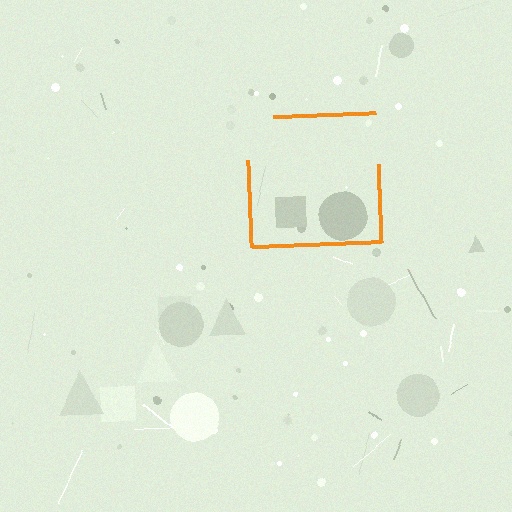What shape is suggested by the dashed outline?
The dashed outline suggests a square.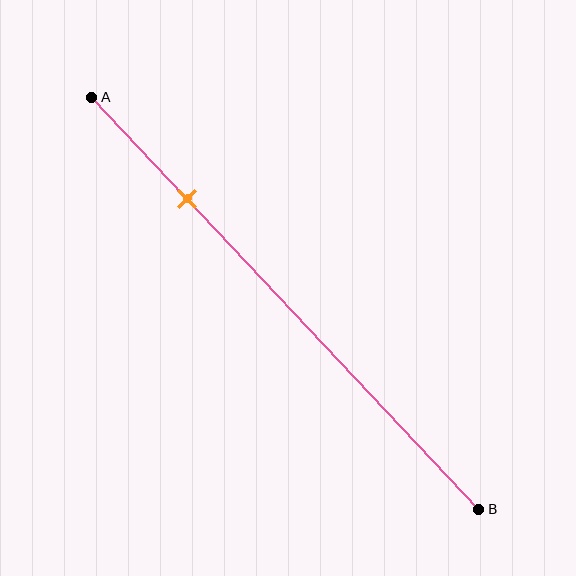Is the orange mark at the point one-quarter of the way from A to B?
Yes, the mark is approximately at the one-quarter point.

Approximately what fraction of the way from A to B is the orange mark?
The orange mark is approximately 25% of the way from A to B.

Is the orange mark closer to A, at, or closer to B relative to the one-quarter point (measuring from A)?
The orange mark is approximately at the one-quarter point of segment AB.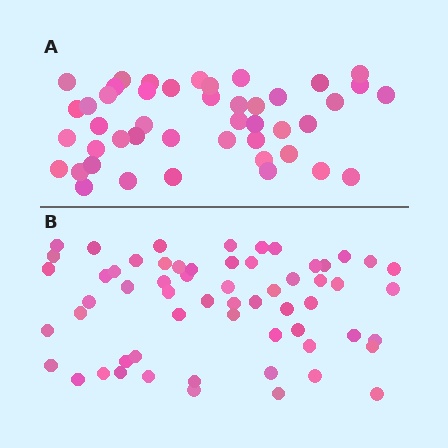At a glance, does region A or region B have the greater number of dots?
Region B (the bottom region) has more dots.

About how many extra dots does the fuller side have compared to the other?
Region B has approximately 15 more dots than region A.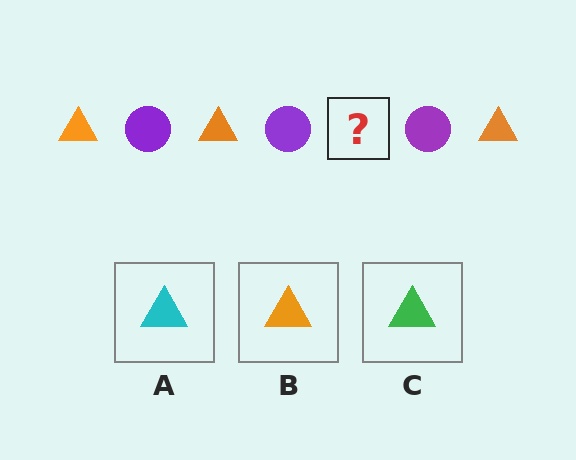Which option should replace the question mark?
Option B.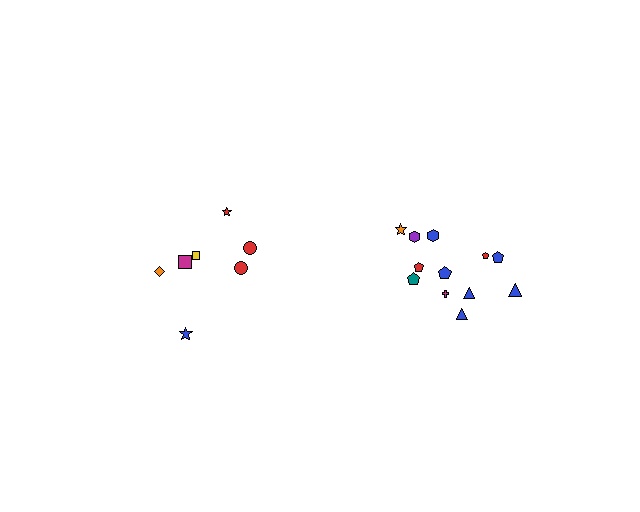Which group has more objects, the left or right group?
The right group.